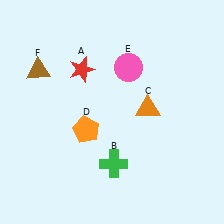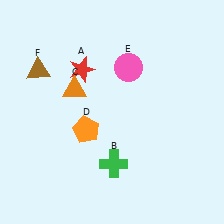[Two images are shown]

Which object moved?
The orange triangle (C) moved left.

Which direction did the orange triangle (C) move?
The orange triangle (C) moved left.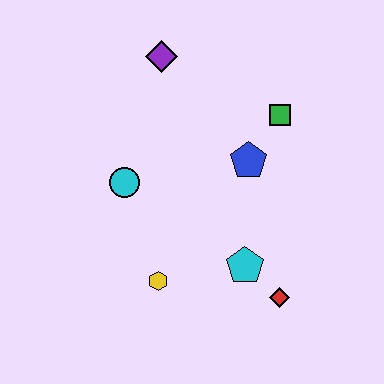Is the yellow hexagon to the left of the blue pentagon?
Yes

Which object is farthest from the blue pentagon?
The yellow hexagon is farthest from the blue pentagon.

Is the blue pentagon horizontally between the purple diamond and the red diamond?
Yes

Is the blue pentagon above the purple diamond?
No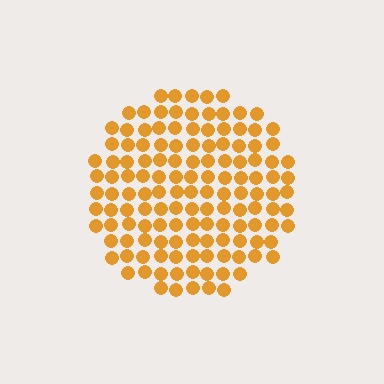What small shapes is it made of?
It is made of small circles.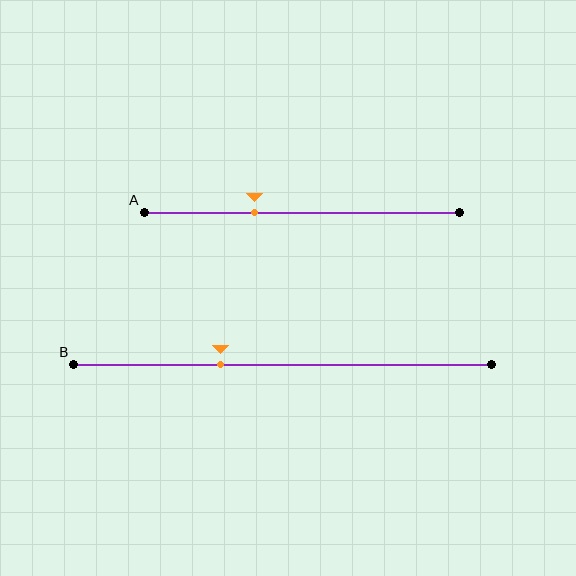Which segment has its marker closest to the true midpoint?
Segment B has its marker closest to the true midpoint.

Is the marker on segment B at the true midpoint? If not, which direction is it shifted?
No, the marker on segment B is shifted to the left by about 15% of the segment length.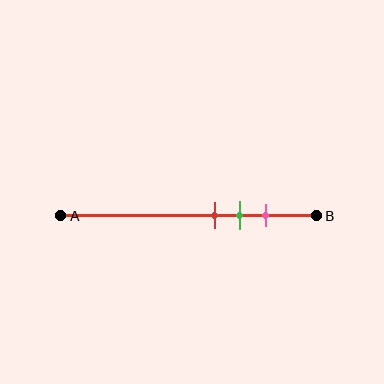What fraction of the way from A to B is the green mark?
The green mark is approximately 70% (0.7) of the way from A to B.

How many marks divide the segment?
There are 3 marks dividing the segment.